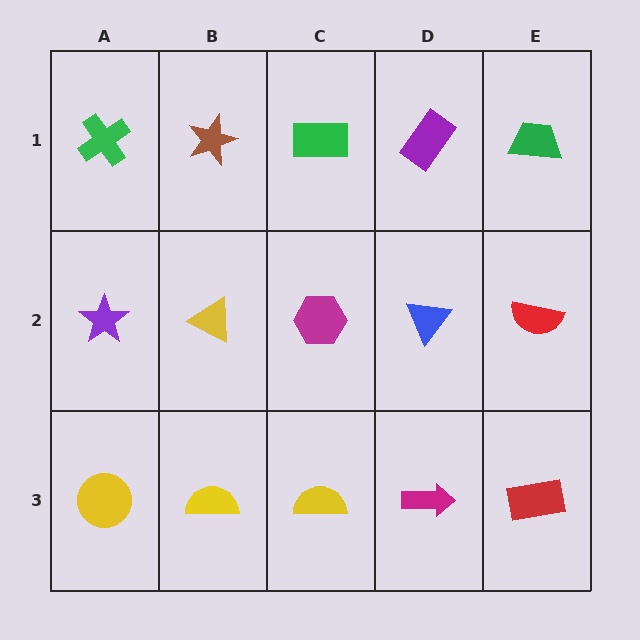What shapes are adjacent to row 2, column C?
A green rectangle (row 1, column C), a yellow semicircle (row 3, column C), a yellow triangle (row 2, column B), a blue triangle (row 2, column D).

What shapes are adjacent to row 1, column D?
A blue triangle (row 2, column D), a green rectangle (row 1, column C), a green trapezoid (row 1, column E).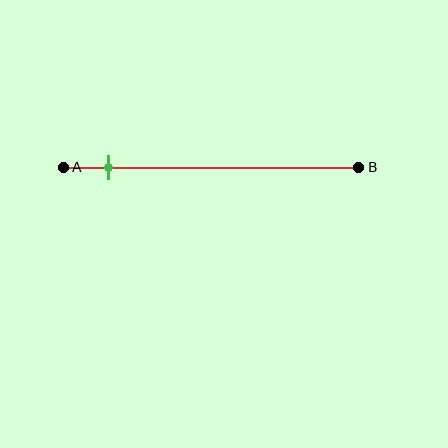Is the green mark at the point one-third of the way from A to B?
No, the mark is at about 15% from A, not at the 33% one-third point.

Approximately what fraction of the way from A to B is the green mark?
The green mark is approximately 15% of the way from A to B.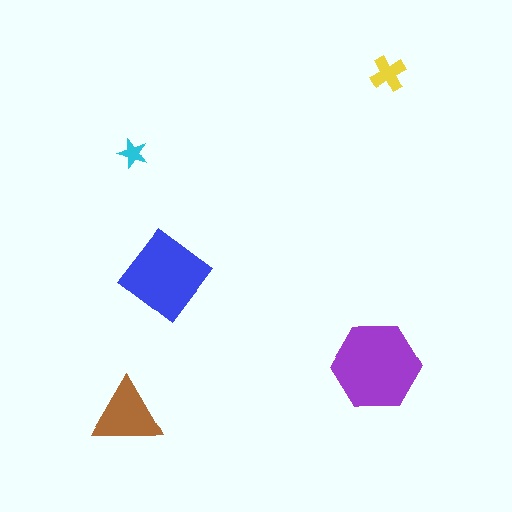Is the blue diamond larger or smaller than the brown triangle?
Larger.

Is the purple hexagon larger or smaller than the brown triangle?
Larger.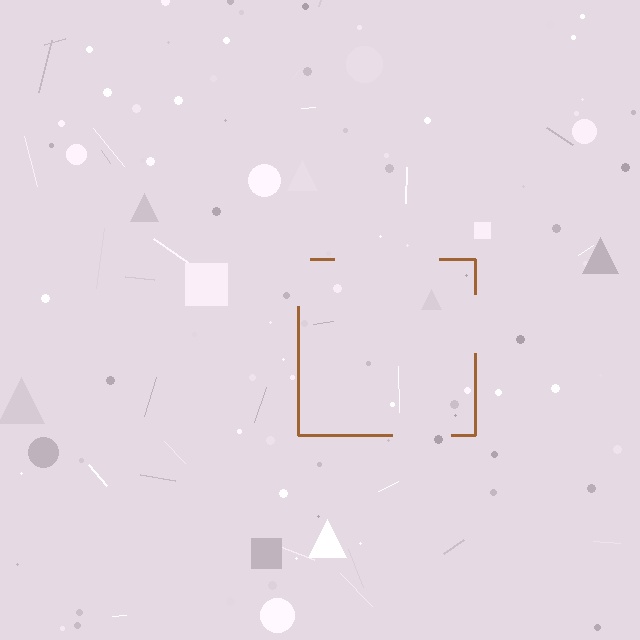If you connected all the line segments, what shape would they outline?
They would outline a square.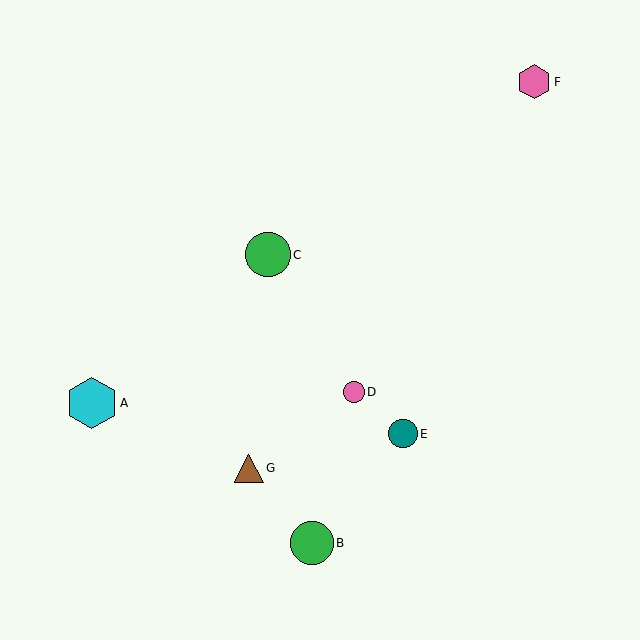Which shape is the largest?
The cyan hexagon (labeled A) is the largest.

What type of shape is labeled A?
Shape A is a cyan hexagon.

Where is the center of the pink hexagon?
The center of the pink hexagon is at (534, 82).